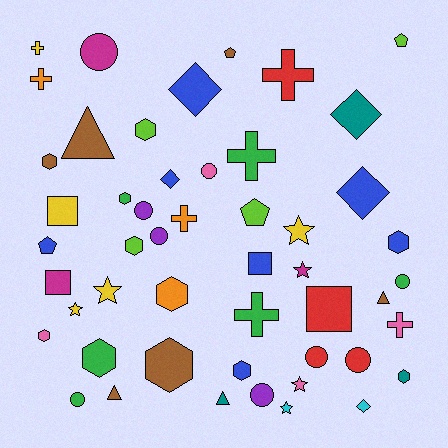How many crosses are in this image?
There are 7 crosses.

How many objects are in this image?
There are 50 objects.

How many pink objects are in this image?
There are 4 pink objects.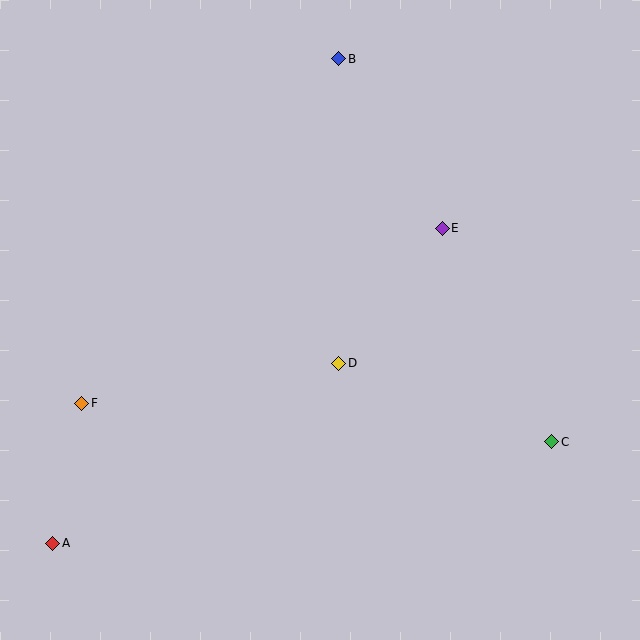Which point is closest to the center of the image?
Point D at (339, 363) is closest to the center.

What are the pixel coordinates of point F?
Point F is at (82, 403).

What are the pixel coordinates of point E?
Point E is at (442, 228).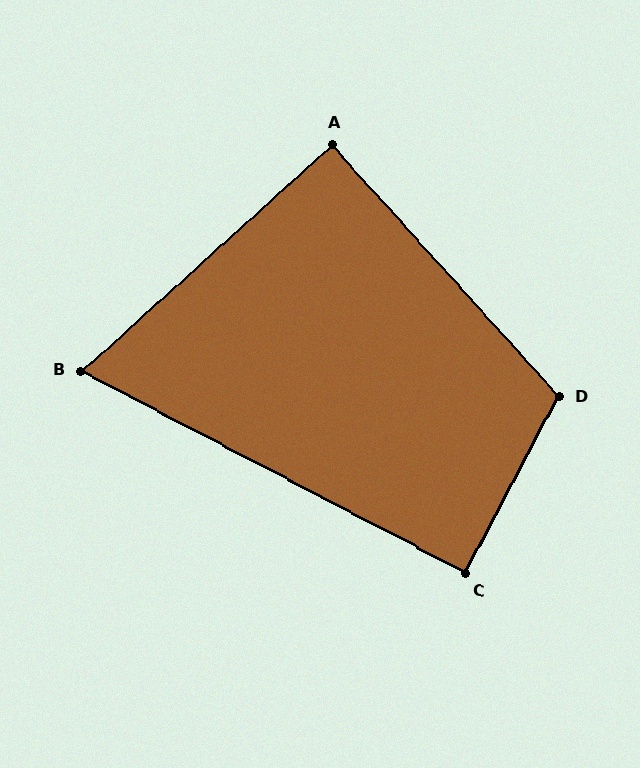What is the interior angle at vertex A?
Approximately 90 degrees (approximately right).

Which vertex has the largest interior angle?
D, at approximately 110 degrees.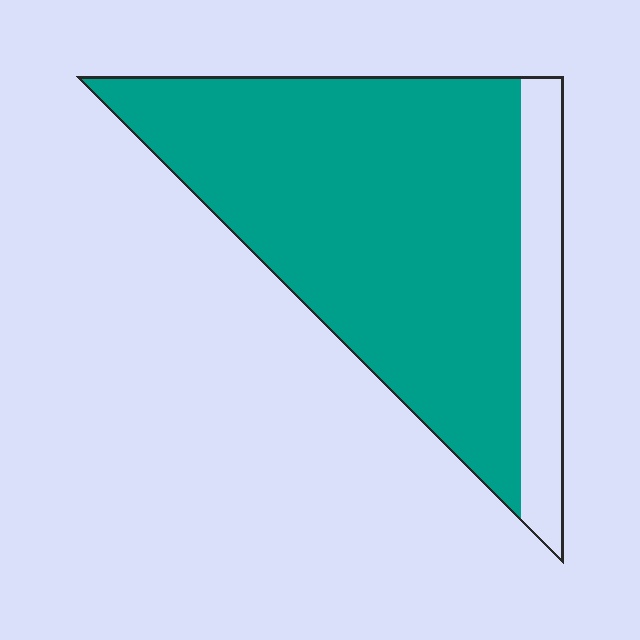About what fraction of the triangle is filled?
About five sixths (5/6).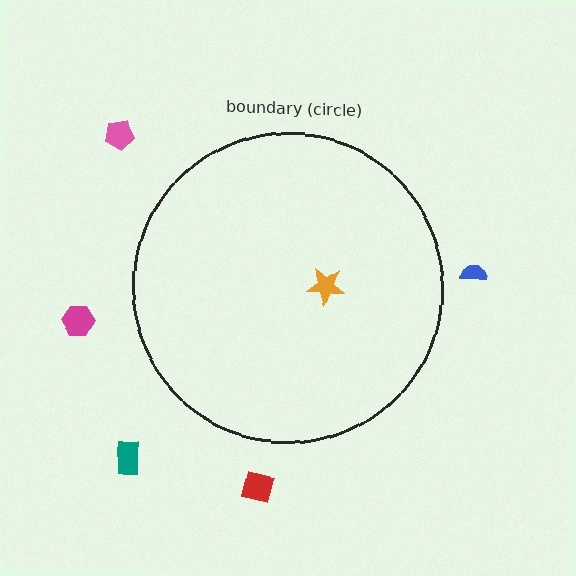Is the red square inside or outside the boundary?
Outside.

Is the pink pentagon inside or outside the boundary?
Outside.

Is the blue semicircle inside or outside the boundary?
Outside.